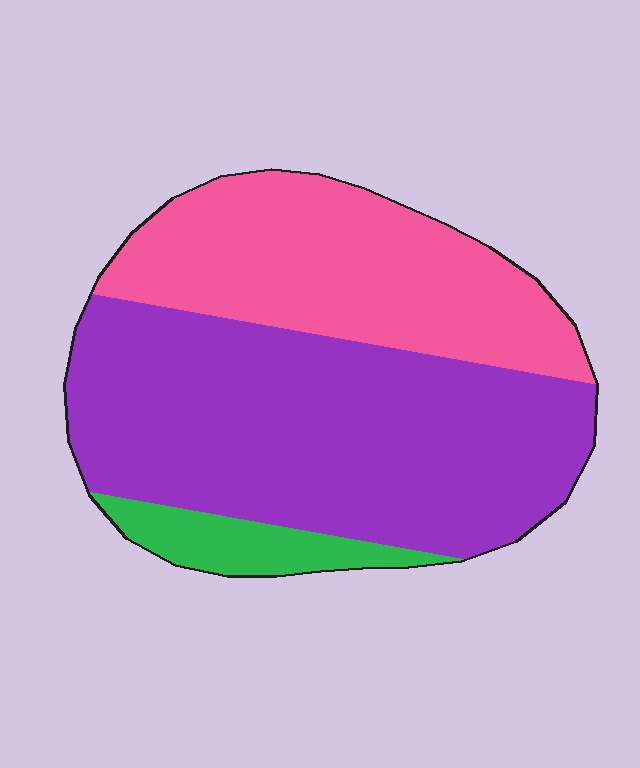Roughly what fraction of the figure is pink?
Pink takes up about one third (1/3) of the figure.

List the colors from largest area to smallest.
From largest to smallest: purple, pink, green.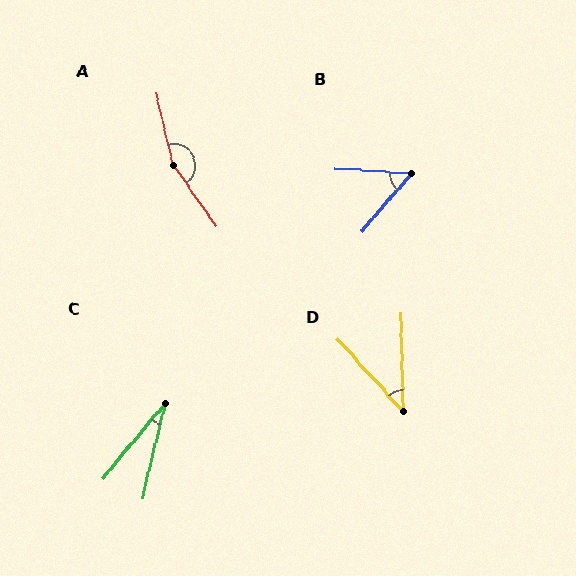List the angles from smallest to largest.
C (26°), D (41°), B (53°), A (158°).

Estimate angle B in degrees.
Approximately 53 degrees.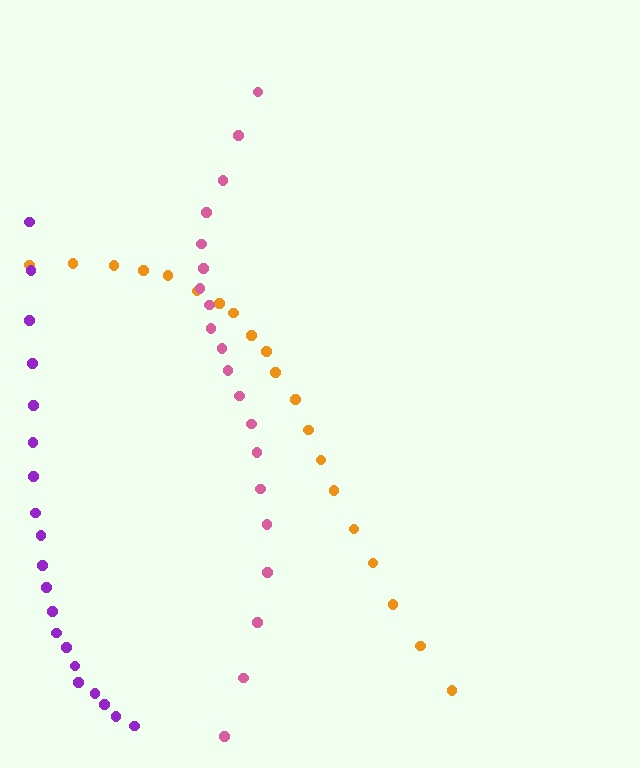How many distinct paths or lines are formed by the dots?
There are 3 distinct paths.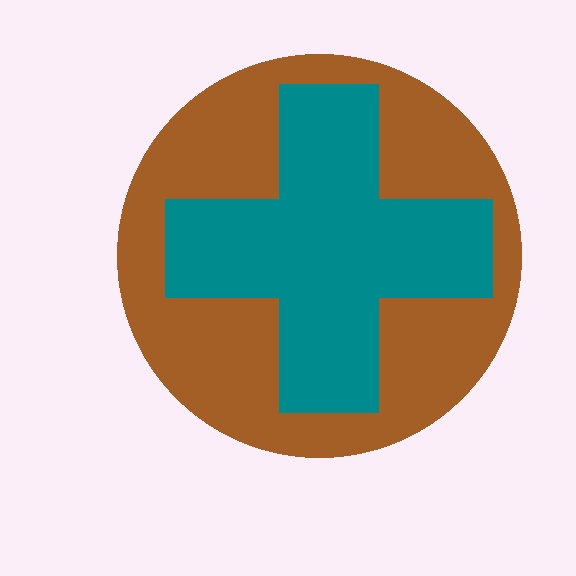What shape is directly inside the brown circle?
The teal cross.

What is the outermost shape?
The brown circle.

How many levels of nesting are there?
2.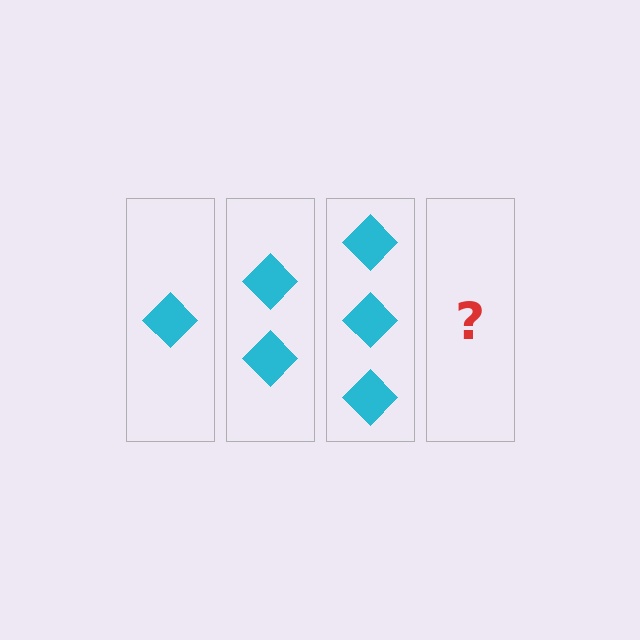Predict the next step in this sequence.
The next step is 4 diamonds.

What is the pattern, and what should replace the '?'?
The pattern is that each step adds one more diamond. The '?' should be 4 diamonds.